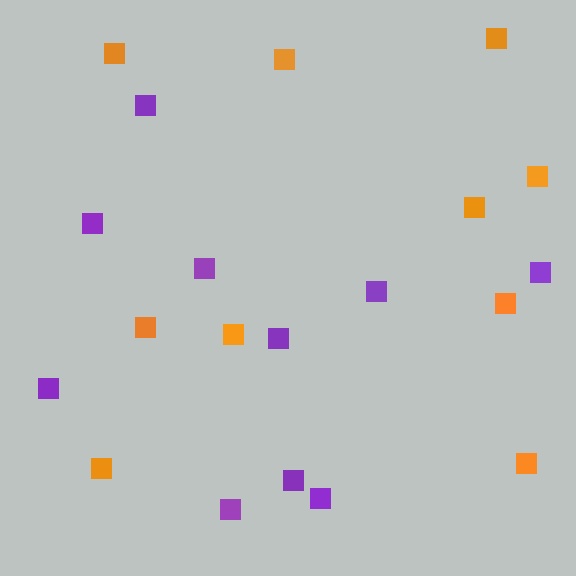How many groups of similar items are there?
There are 2 groups: one group of purple squares (10) and one group of orange squares (10).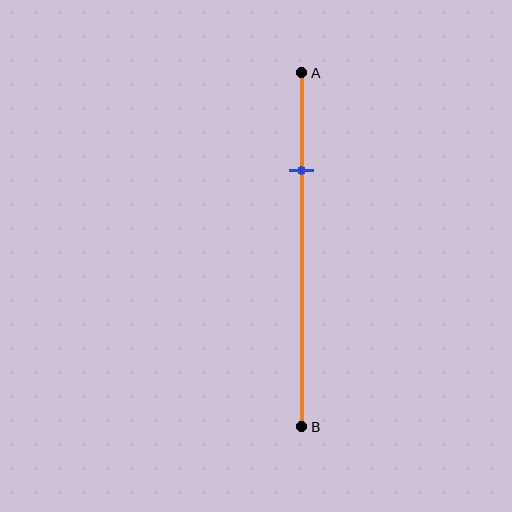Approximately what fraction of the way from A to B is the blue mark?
The blue mark is approximately 30% of the way from A to B.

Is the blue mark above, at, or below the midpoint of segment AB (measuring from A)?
The blue mark is above the midpoint of segment AB.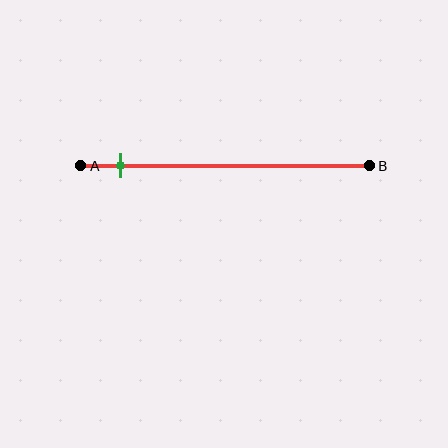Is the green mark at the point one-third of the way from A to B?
No, the mark is at about 15% from A, not at the 33% one-third point.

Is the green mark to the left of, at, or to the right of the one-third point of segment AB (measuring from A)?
The green mark is to the left of the one-third point of segment AB.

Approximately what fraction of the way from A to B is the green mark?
The green mark is approximately 15% of the way from A to B.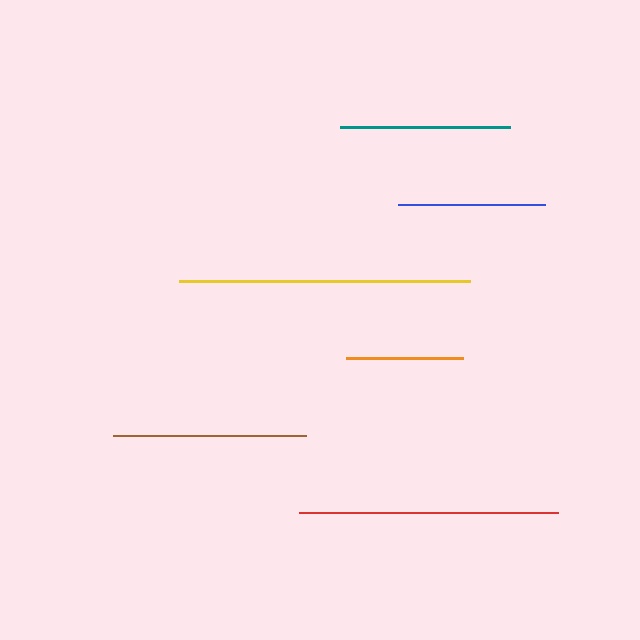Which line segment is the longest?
The yellow line is the longest at approximately 291 pixels.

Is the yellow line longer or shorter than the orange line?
The yellow line is longer than the orange line.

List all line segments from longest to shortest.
From longest to shortest: yellow, red, brown, teal, blue, orange.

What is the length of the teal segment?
The teal segment is approximately 170 pixels long.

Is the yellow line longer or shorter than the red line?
The yellow line is longer than the red line.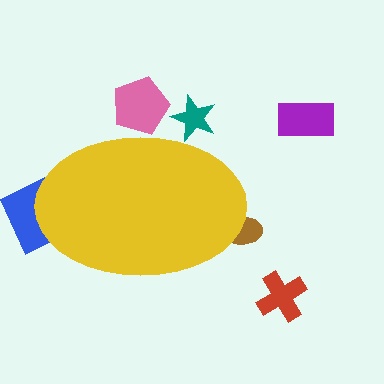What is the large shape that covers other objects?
A yellow ellipse.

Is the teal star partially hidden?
Yes, the teal star is partially hidden behind the yellow ellipse.